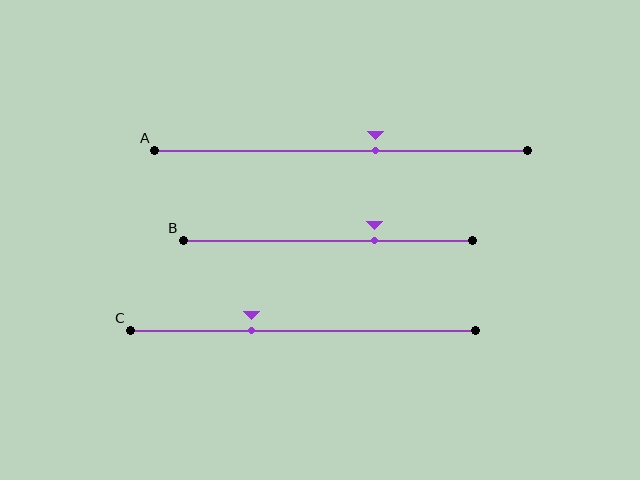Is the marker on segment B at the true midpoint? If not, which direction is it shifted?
No, the marker on segment B is shifted to the right by about 16% of the segment length.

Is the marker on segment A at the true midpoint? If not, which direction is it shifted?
No, the marker on segment A is shifted to the right by about 9% of the segment length.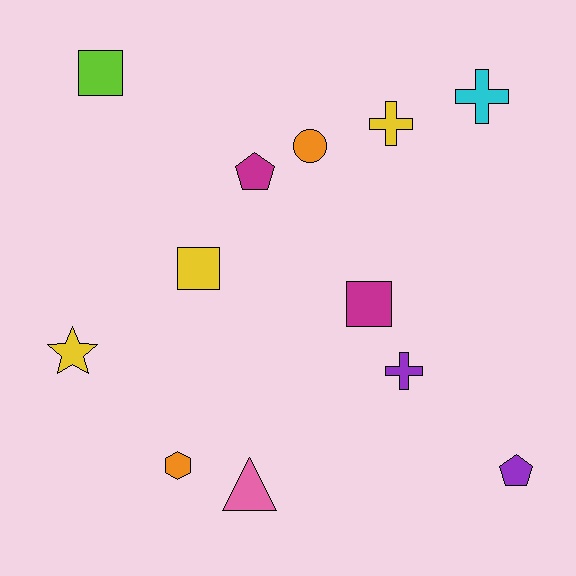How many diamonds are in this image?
There are no diamonds.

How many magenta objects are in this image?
There are 2 magenta objects.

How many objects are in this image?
There are 12 objects.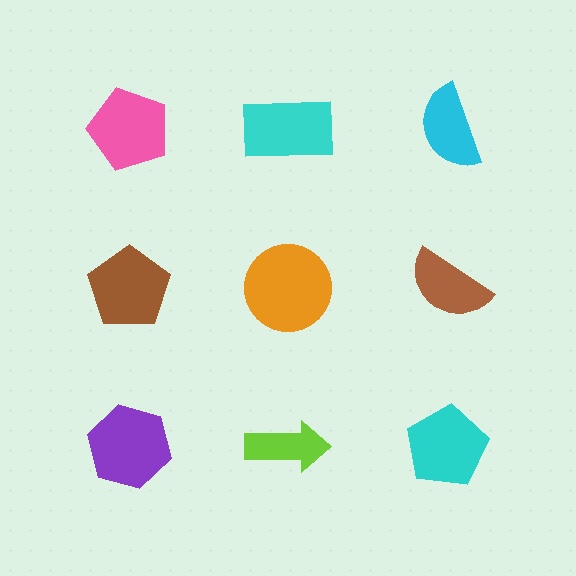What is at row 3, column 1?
A purple hexagon.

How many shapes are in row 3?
3 shapes.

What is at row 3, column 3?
A cyan pentagon.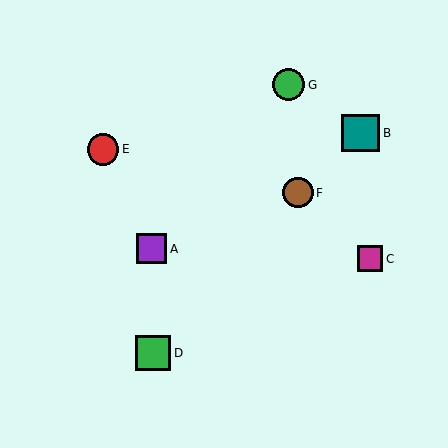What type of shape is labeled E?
Shape E is a red circle.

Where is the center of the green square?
The center of the green square is at (153, 353).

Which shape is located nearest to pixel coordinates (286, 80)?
The green circle (labeled G) at (289, 85) is nearest to that location.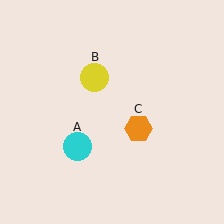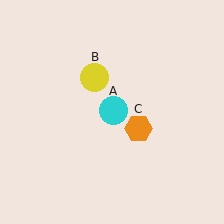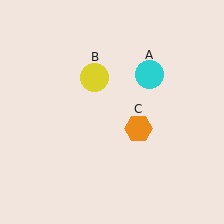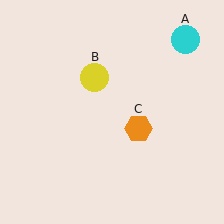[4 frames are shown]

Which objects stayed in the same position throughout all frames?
Yellow circle (object B) and orange hexagon (object C) remained stationary.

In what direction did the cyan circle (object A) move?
The cyan circle (object A) moved up and to the right.